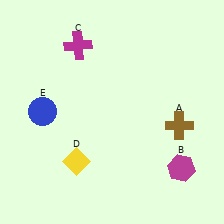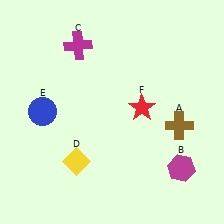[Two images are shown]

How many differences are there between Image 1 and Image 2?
There is 1 difference between the two images.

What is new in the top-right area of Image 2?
A red star (F) was added in the top-right area of Image 2.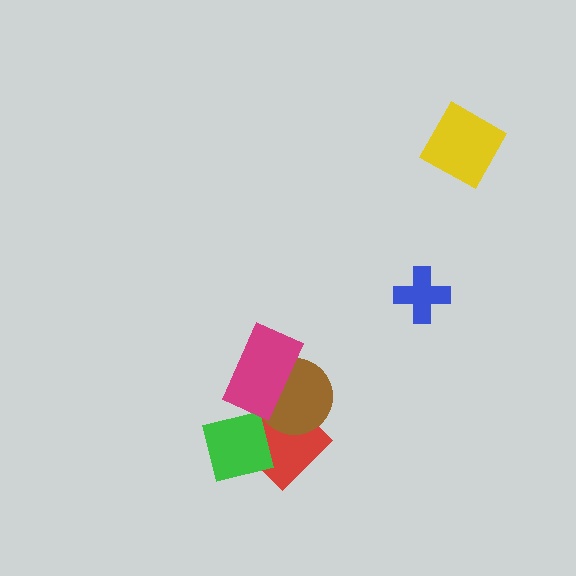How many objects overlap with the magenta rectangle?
2 objects overlap with the magenta rectangle.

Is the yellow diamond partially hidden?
No, no other shape covers it.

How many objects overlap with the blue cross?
0 objects overlap with the blue cross.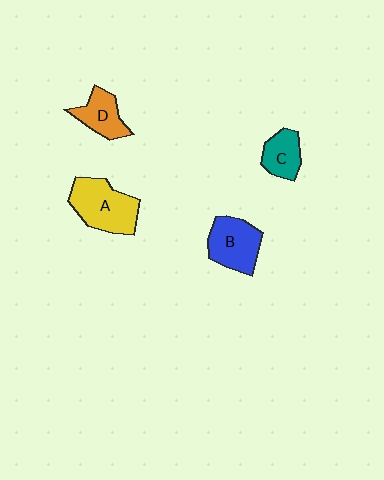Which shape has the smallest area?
Shape C (teal).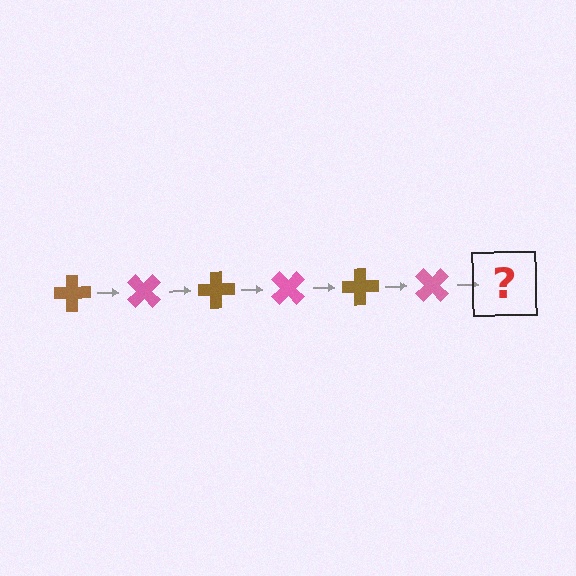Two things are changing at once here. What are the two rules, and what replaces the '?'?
The two rules are that it rotates 45 degrees each step and the color cycles through brown and pink. The '?' should be a brown cross, rotated 270 degrees from the start.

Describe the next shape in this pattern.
It should be a brown cross, rotated 270 degrees from the start.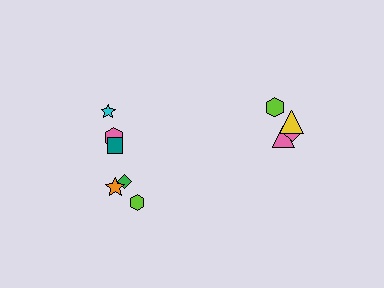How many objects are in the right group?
There are 4 objects.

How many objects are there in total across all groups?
There are 10 objects.